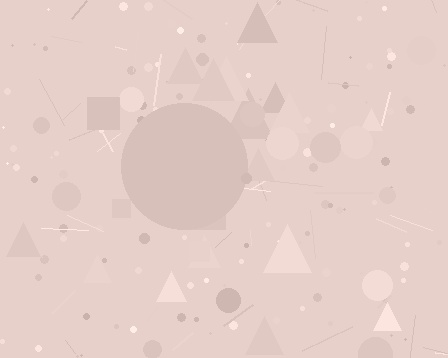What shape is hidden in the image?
A circle is hidden in the image.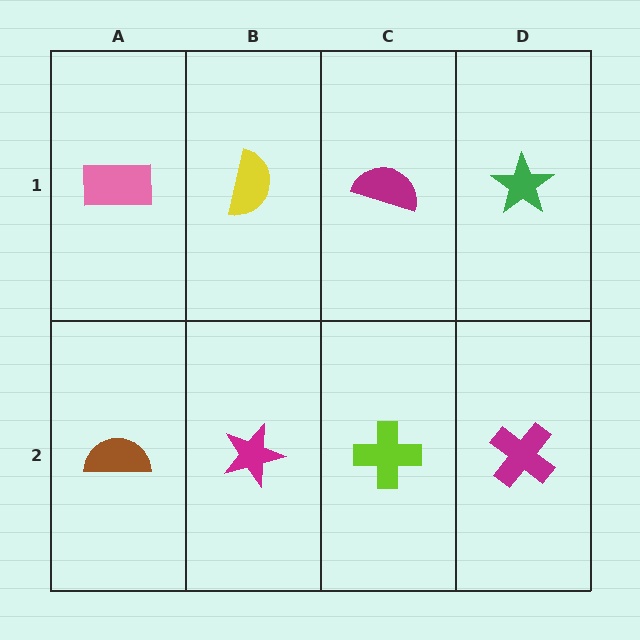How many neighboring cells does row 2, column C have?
3.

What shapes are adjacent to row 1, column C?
A lime cross (row 2, column C), a yellow semicircle (row 1, column B), a green star (row 1, column D).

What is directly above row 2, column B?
A yellow semicircle.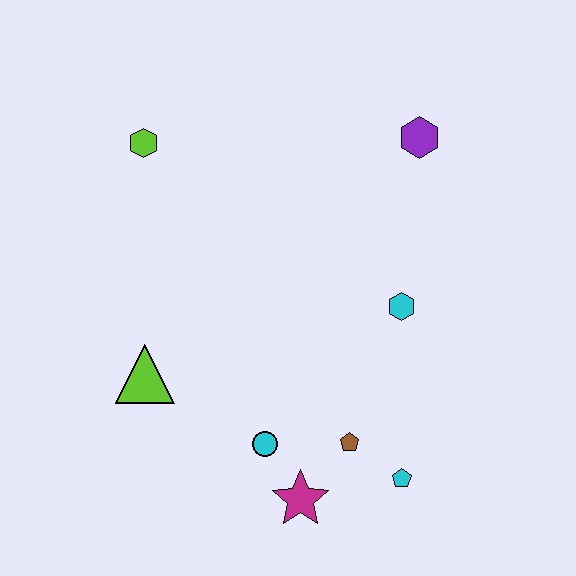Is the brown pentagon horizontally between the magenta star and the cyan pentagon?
Yes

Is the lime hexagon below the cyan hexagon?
No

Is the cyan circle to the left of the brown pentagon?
Yes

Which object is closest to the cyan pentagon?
The brown pentagon is closest to the cyan pentagon.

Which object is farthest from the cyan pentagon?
The lime hexagon is farthest from the cyan pentagon.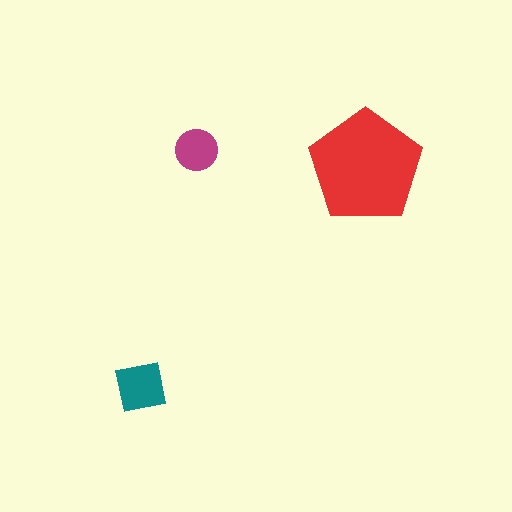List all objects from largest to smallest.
The red pentagon, the teal square, the magenta circle.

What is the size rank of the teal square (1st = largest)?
2nd.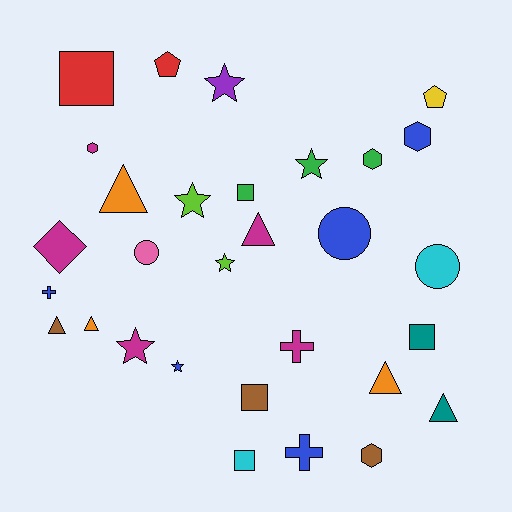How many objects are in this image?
There are 30 objects.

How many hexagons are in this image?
There are 4 hexagons.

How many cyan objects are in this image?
There are 2 cyan objects.